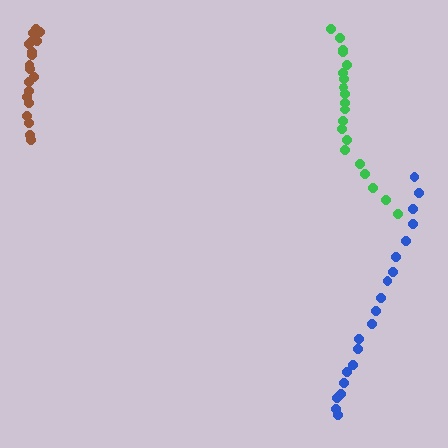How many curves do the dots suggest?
There are 3 distinct paths.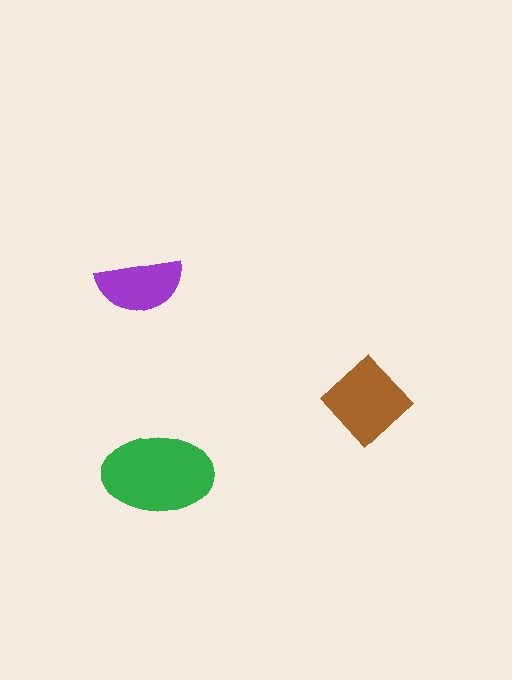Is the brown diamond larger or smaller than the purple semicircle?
Larger.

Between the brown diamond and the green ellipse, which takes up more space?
The green ellipse.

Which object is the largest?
The green ellipse.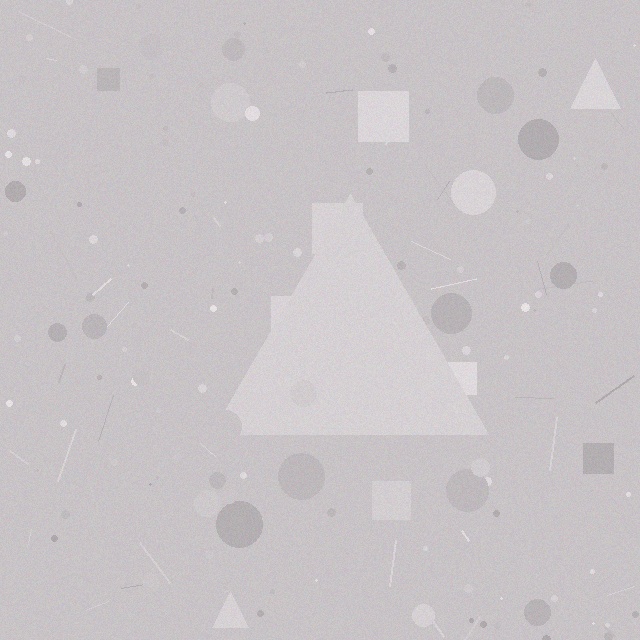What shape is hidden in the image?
A triangle is hidden in the image.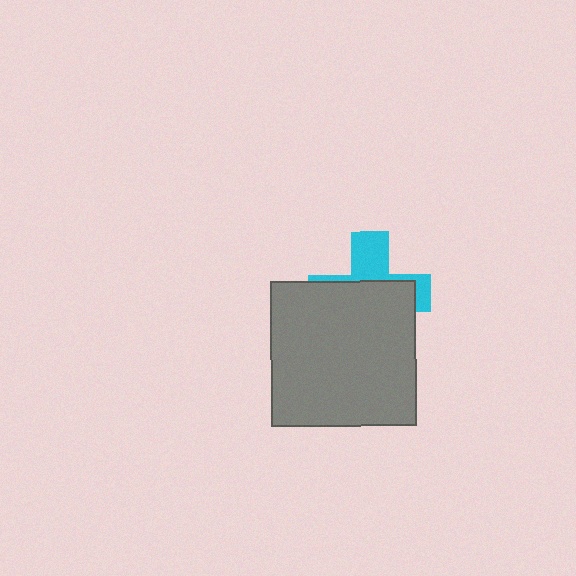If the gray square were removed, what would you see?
You would see the complete cyan cross.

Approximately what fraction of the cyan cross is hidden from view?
Roughly 63% of the cyan cross is hidden behind the gray square.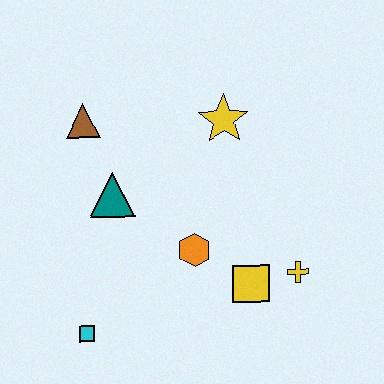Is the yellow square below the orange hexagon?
Yes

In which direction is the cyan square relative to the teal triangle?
The cyan square is below the teal triangle.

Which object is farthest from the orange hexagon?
The brown triangle is farthest from the orange hexagon.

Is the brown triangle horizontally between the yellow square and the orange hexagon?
No